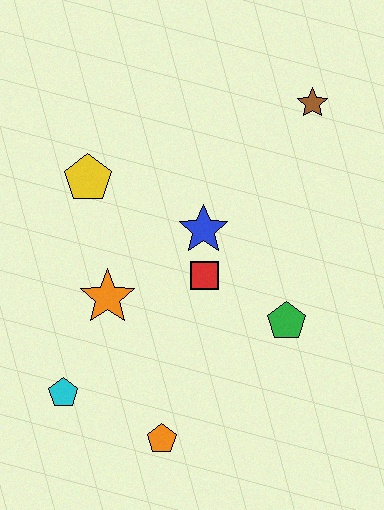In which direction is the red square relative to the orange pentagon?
The red square is above the orange pentagon.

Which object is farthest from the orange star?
The brown star is farthest from the orange star.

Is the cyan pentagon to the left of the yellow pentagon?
Yes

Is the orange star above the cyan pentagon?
Yes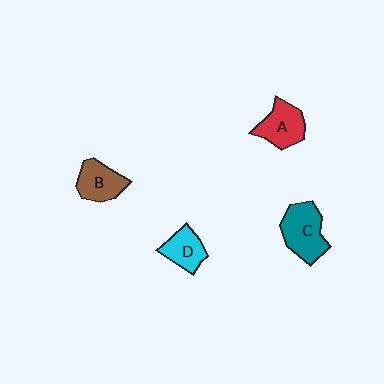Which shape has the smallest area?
Shape D (cyan).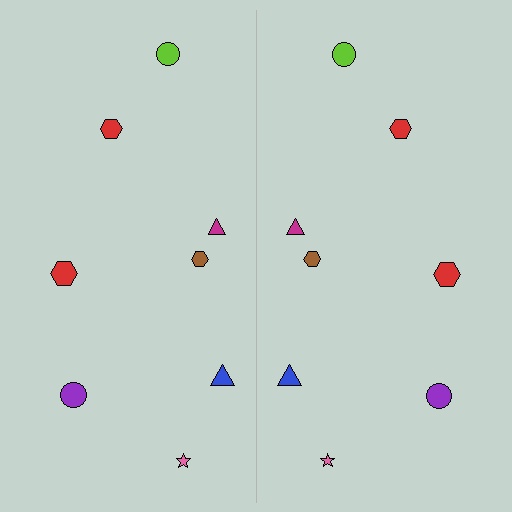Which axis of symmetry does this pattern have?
The pattern has a vertical axis of symmetry running through the center of the image.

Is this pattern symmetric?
Yes, this pattern has bilateral (reflection) symmetry.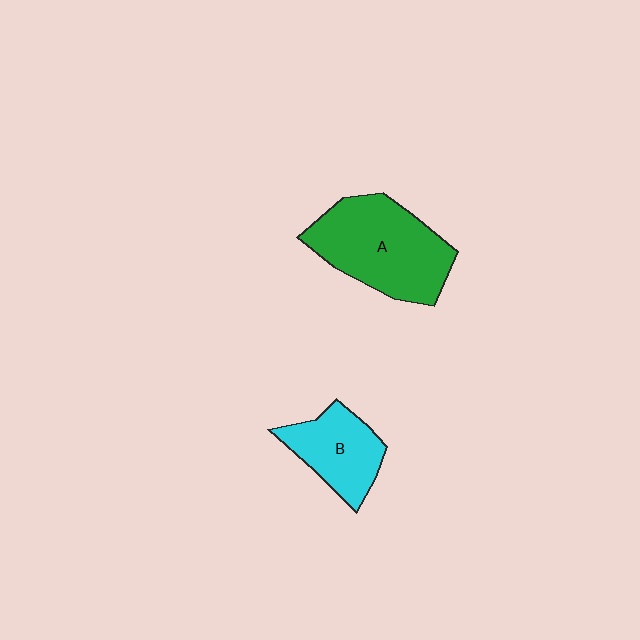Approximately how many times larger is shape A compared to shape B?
Approximately 1.7 times.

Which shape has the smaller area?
Shape B (cyan).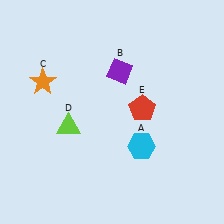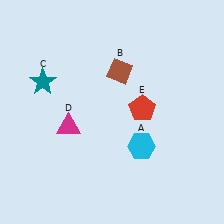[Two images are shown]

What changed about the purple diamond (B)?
In Image 1, B is purple. In Image 2, it changed to brown.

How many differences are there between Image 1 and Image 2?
There are 3 differences between the two images.